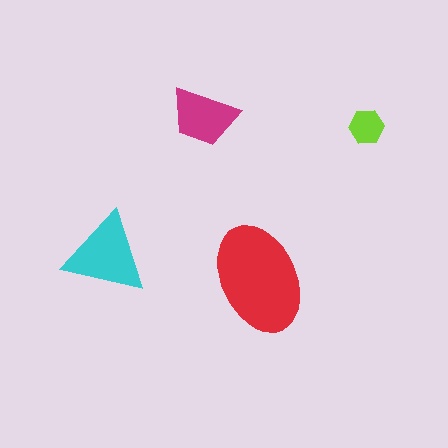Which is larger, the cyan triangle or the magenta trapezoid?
The cyan triangle.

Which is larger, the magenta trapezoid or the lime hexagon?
The magenta trapezoid.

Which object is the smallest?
The lime hexagon.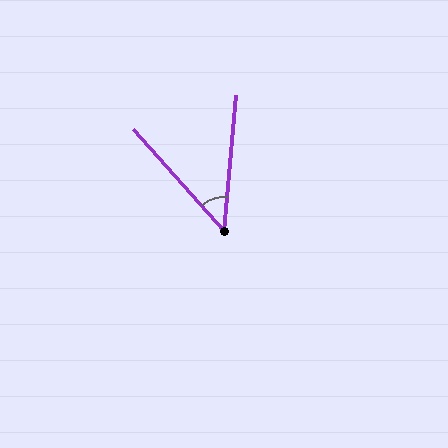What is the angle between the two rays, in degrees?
Approximately 47 degrees.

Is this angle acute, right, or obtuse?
It is acute.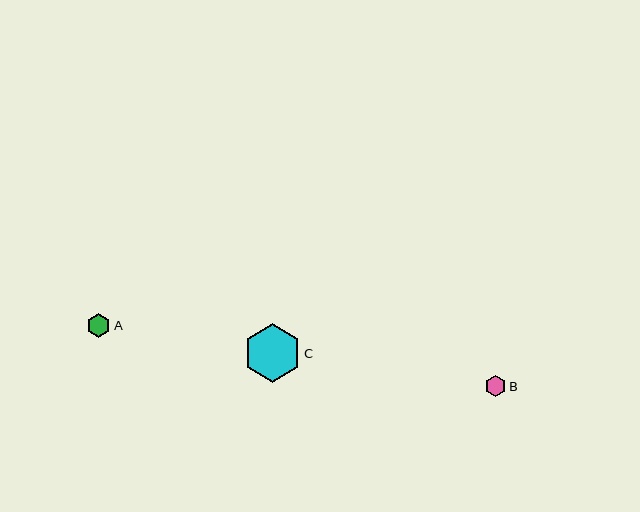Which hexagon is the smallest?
Hexagon B is the smallest with a size of approximately 22 pixels.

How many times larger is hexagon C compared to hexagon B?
Hexagon C is approximately 2.7 times the size of hexagon B.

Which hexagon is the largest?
Hexagon C is the largest with a size of approximately 58 pixels.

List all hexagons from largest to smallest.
From largest to smallest: C, A, B.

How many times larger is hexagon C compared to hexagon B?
Hexagon C is approximately 2.7 times the size of hexagon B.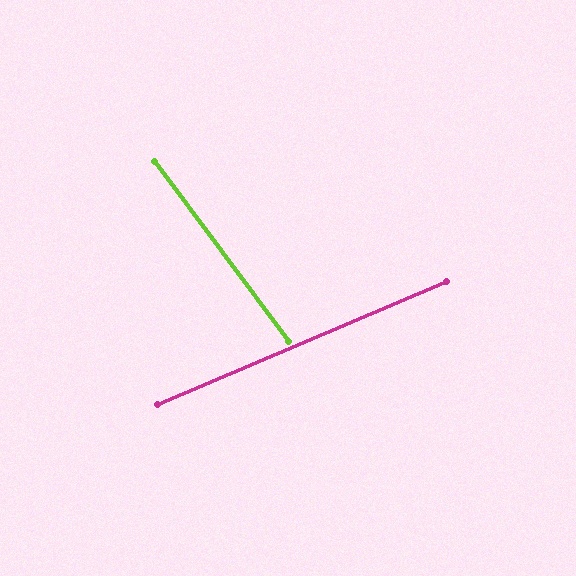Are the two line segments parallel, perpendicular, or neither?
Neither parallel nor perpendicular — they differ by about 76°.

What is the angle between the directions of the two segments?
Approximately 76 degrees.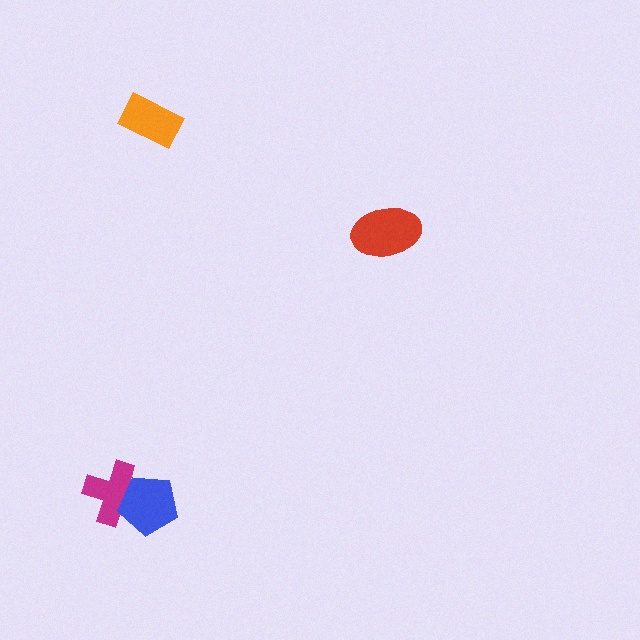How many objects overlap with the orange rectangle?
0 objects overlap with the orange rectangle.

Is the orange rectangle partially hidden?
No, no other shape covers it.